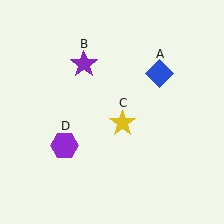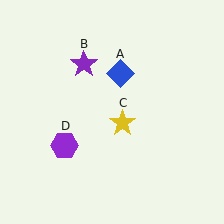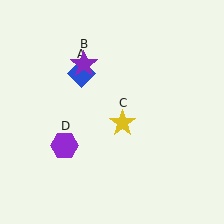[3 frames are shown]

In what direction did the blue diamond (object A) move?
The blue diamond (object A) moved left.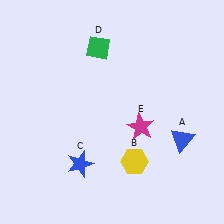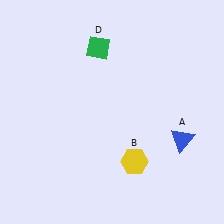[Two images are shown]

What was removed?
The blue star (C), the magenta star (E) were removed in Image 2.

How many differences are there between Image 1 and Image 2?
There are 2 differences between the two images.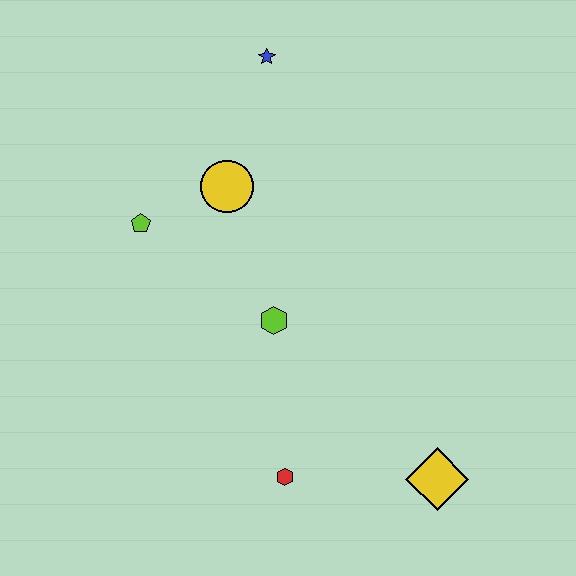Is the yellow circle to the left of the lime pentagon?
No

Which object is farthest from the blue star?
The yellow diamond is farthest from the blue star.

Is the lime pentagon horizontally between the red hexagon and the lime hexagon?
No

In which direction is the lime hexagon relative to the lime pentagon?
The lime hexagon is to the right of the lime pentagon.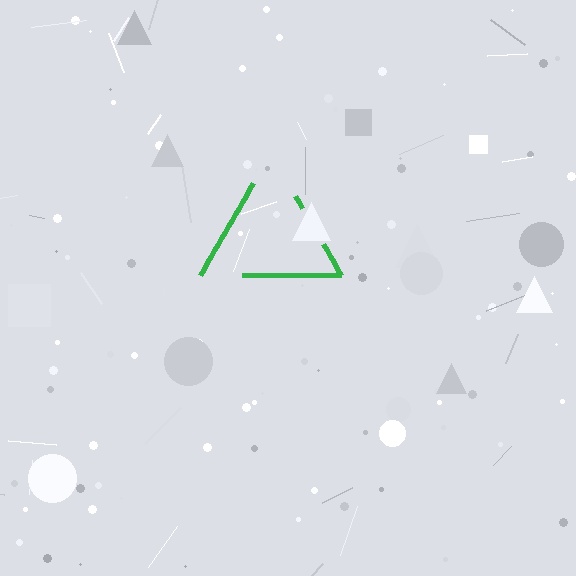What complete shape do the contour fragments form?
The contour fragments form a triangle.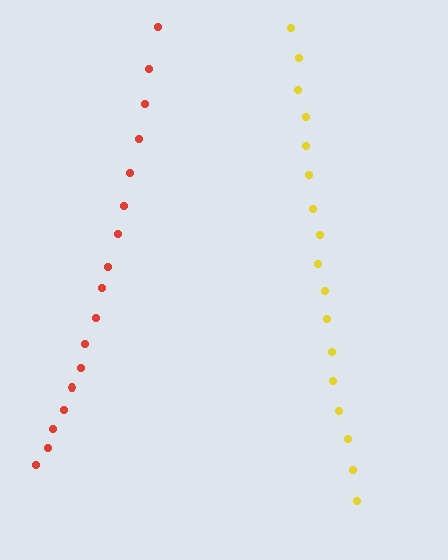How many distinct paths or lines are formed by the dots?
There are 2 distinct paths.